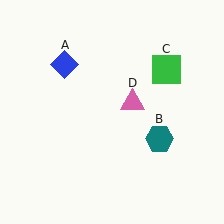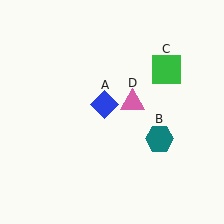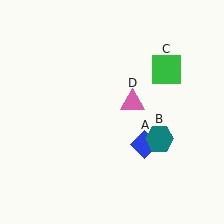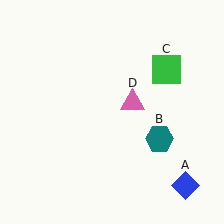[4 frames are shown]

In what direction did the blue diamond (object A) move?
The blue diamond (object A) moved down and to the right.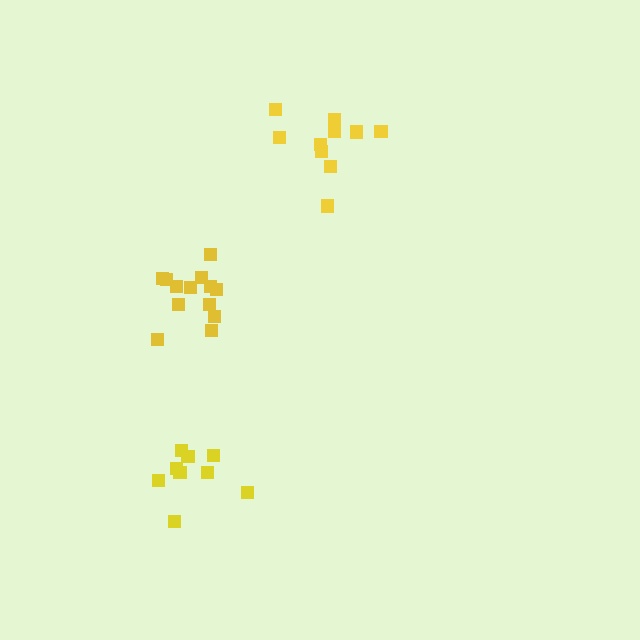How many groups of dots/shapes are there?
There are 3 groups.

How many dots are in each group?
Group 1: 10 dots, Group 2: 9 dots, Group 3: 13 dots (32 total).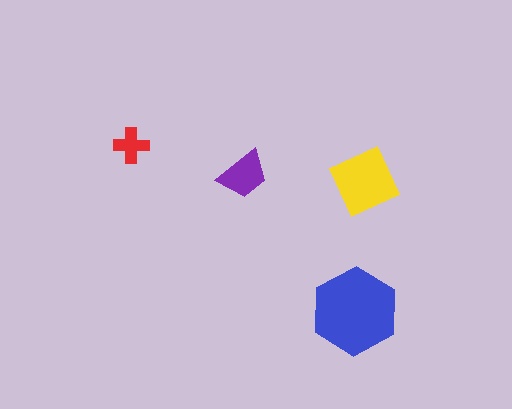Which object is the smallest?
The red cross.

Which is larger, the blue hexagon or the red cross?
The blue hexagon.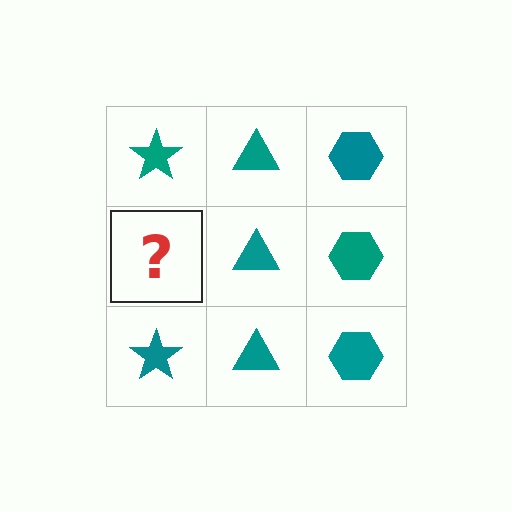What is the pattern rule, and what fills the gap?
The rule is that each column has a consistent shape. The gap should be filled with a teal star.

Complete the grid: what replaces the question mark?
The question mark should be replaced with a teal star.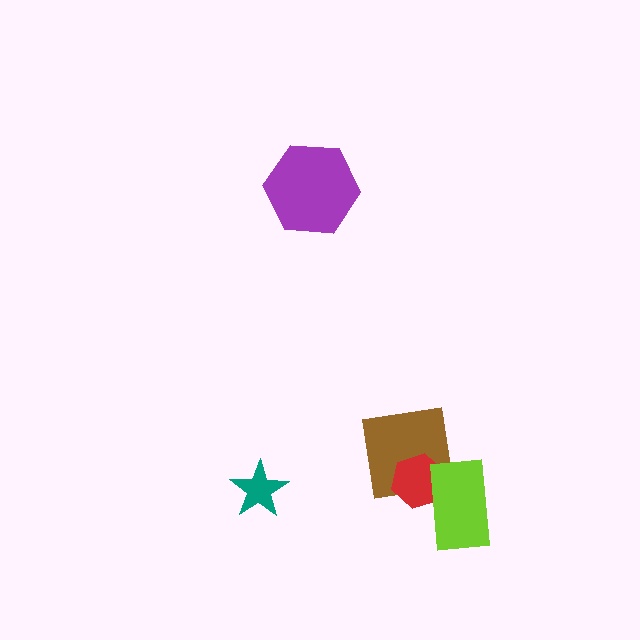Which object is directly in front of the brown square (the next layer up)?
The red hexagon is directly in front of the brown square.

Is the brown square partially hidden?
Yes, it is partially covered by another shape.